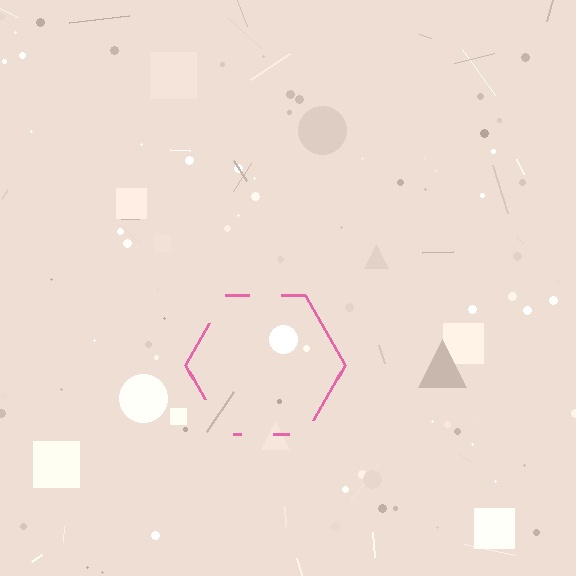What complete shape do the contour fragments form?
The contour fragments form a hexagon.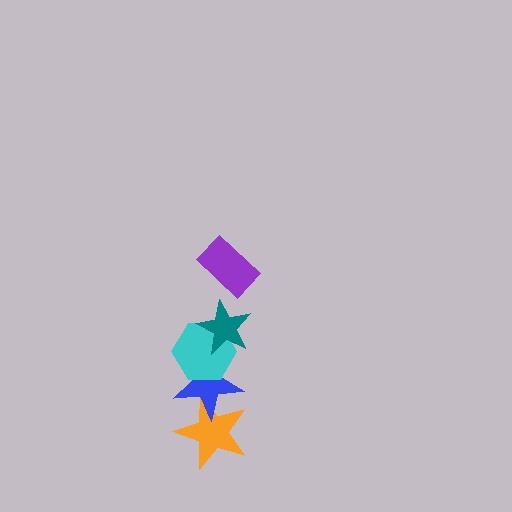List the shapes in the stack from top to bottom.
From top to bottom: the purple rectangle, the teal star, the cyan hexagon, the blue star, the orange star.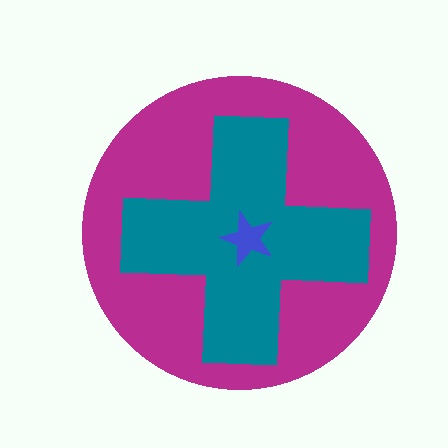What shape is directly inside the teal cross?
The blue star.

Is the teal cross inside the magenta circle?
Yes.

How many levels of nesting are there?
3.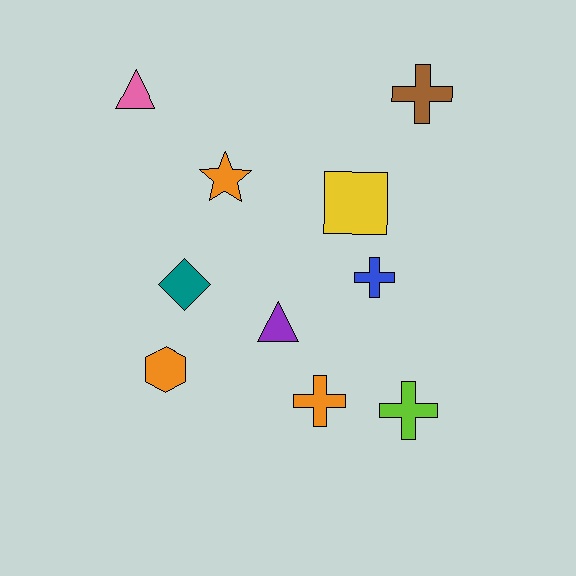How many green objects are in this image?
There are no green objects.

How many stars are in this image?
There is 1 star.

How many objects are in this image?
There are 10 objects.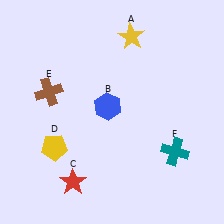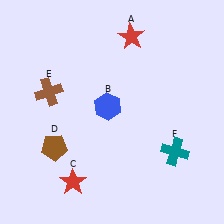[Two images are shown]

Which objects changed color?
A changed from yellow to red. D changed from yellow to brown.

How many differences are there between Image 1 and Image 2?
There are 2 differences between the two images.